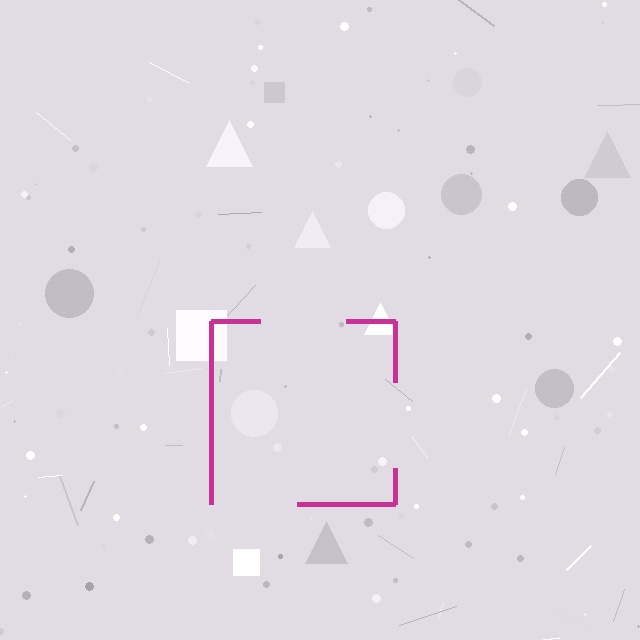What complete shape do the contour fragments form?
The contour fragments form a square.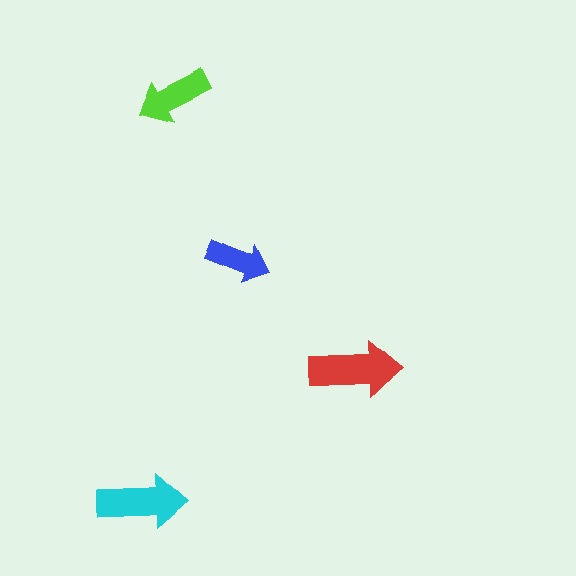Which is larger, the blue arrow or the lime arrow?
The lime one.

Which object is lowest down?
The cyan arrow is bottommost.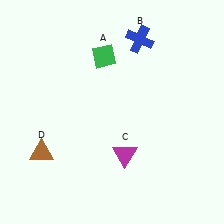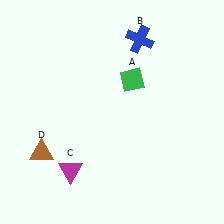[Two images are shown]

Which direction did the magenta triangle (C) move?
The magenta triangle (C) moved left.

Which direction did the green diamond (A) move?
The green diamond (A) moved right.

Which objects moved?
The objects that moved are: the green diamond (A), the magenta triangle (C).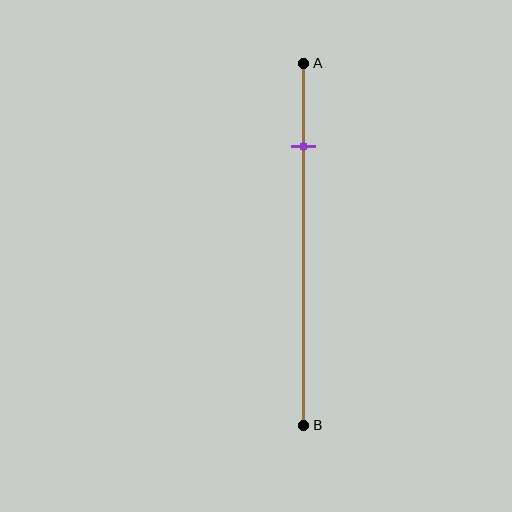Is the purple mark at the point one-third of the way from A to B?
No, the mark is at about 25% from A, not at the 33% one-third point.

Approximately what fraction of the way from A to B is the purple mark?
The purple mark is approximately 25% of the way from A to B.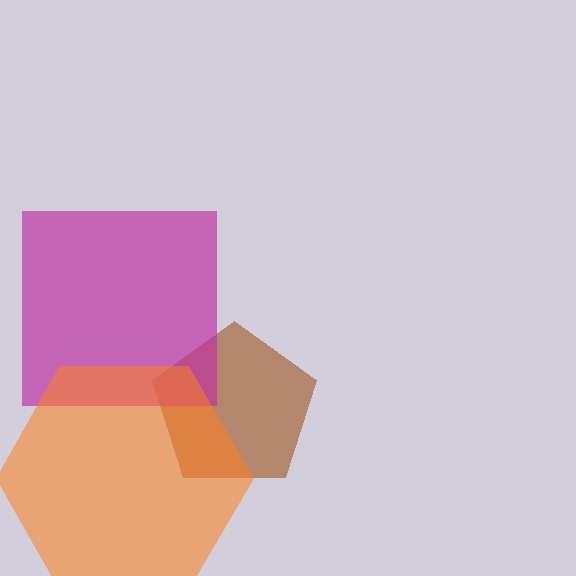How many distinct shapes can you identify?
There are 3 distinct shapes: a brown pentagon, a magenta square, an orange hexagon.